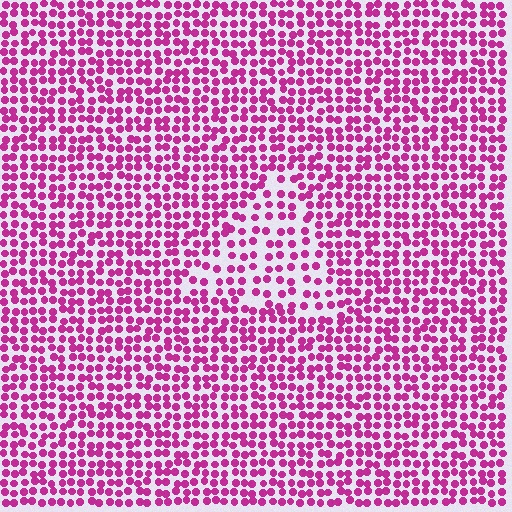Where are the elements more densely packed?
The elements are more densely packed outside the triangle boundary.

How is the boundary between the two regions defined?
The boundary is defined by a change in element density (approximately 1.7x ratio). All elements are the same color, size, and shape.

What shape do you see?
I see a triangle.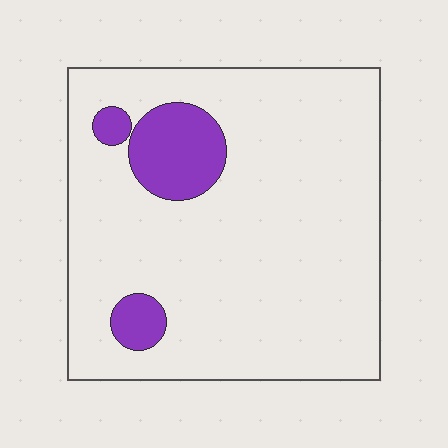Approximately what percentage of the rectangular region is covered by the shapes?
Approximately 10%.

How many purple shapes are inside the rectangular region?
3.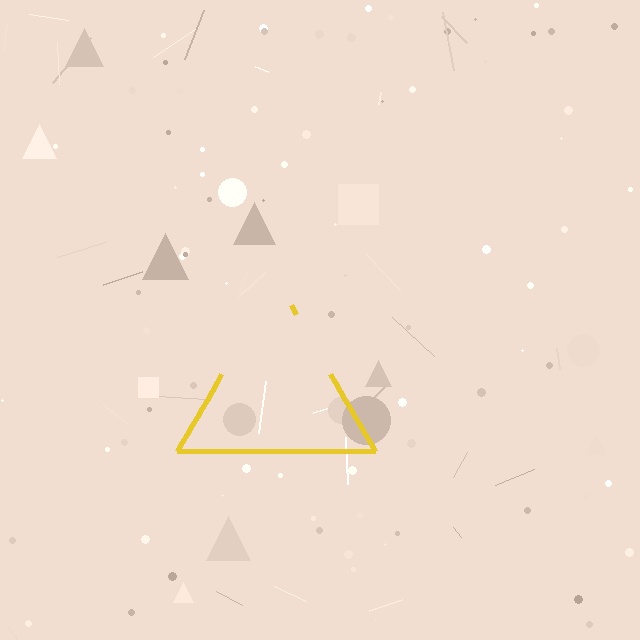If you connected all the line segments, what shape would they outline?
They would outline a triangle.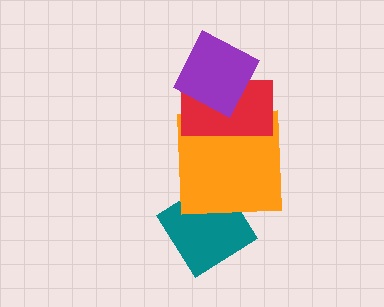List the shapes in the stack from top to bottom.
From top to bottom: the purple diamond, the red rectangle, the orange square, the teal diamond.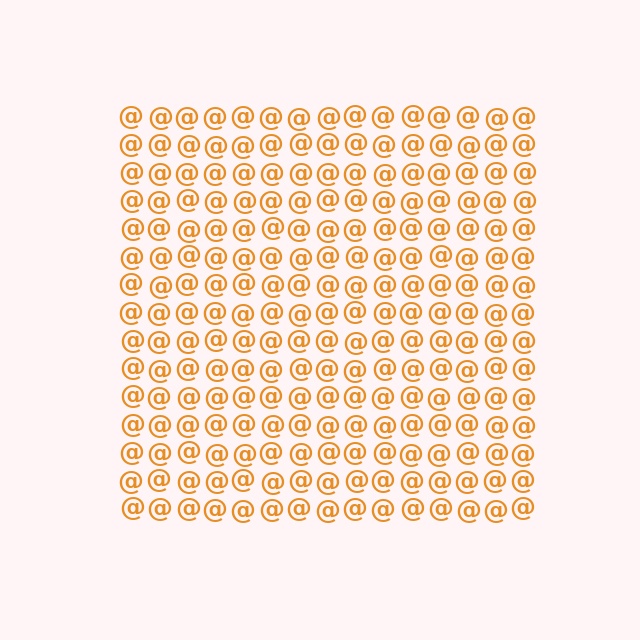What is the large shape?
The large shape is a square.